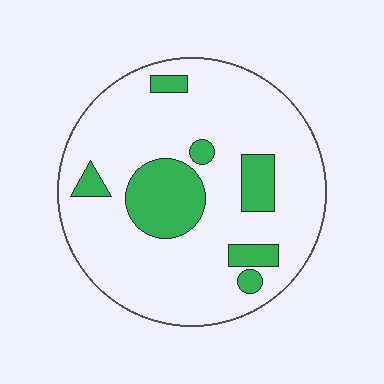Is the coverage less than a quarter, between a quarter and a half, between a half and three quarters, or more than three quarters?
Less than a quarter.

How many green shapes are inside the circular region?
7.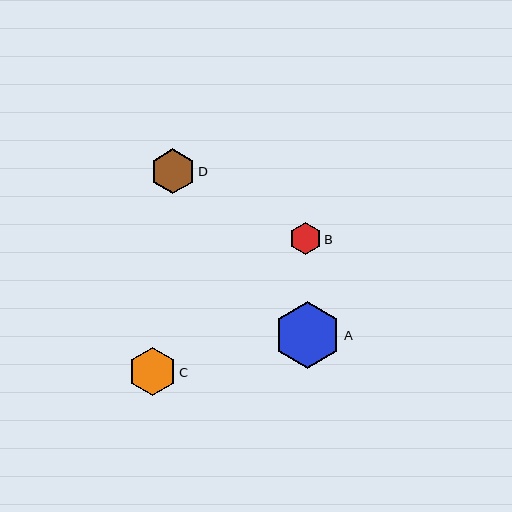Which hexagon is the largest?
Hexagon A is the largest with a size of approximately 67 pixels.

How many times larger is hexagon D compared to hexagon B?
Hexagon D is approximately 1.4 times the size of hexagon B.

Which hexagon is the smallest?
Hexagon B is the smallest with a size of approximately 32 pixels.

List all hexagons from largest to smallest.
From largest to smallest: A, C, D, B.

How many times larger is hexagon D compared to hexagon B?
Hexagon D is approximately 1.4 times the size of hexagon B.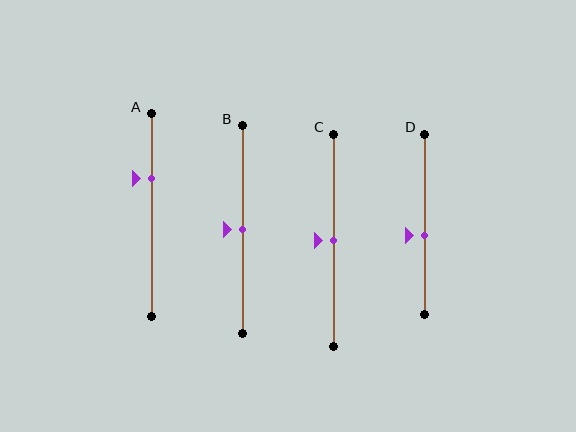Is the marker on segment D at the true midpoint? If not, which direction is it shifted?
No, the marker on segment D is shifted downward by about 6% of the segment length.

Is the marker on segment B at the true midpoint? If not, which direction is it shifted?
Yes, the marker on segment B is at the true midpoint.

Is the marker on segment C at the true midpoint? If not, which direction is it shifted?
Yes, the marker on segment C is at the true midpoint.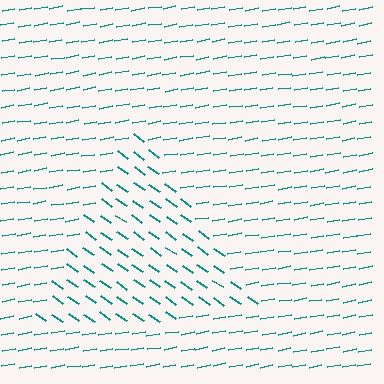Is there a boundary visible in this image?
Yes, there is a texture boundary formed by a change in line orientation.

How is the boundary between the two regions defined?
The boundary is defined purely by a change in line orientation (approximately 45 degrees difference). All lines are the same color and thickness.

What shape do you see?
I see a triangle.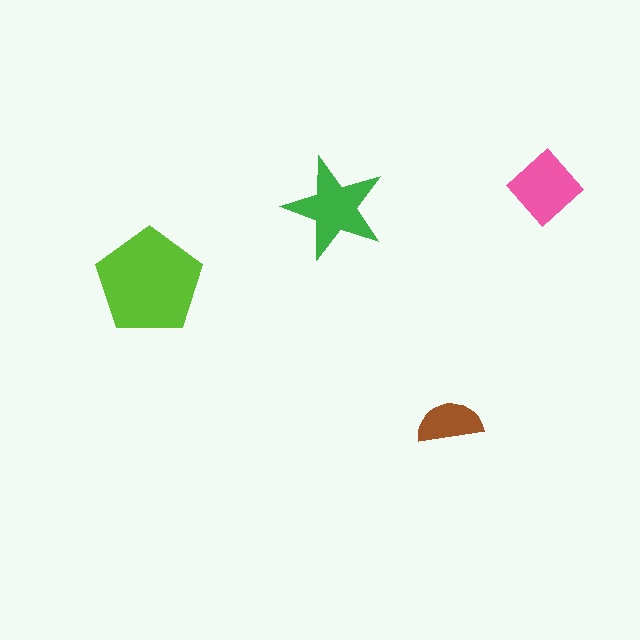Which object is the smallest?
The brown semicircle.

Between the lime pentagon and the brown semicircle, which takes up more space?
The lime pentagon.